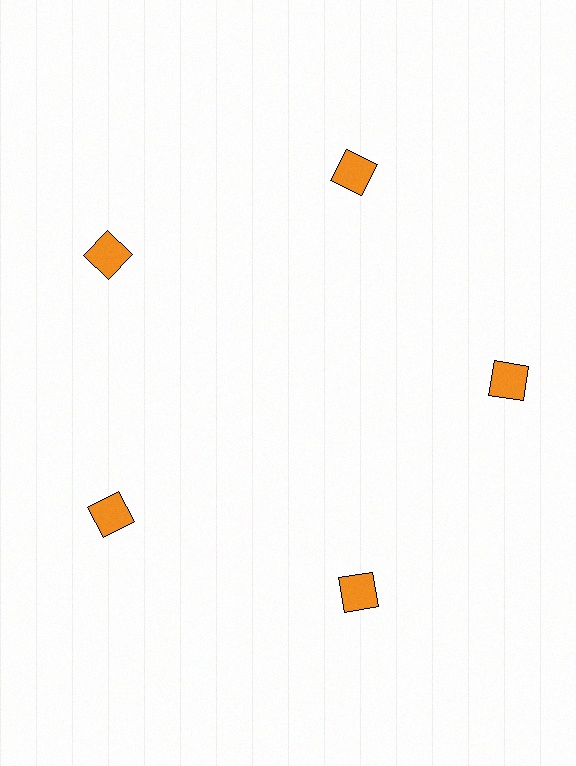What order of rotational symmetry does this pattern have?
This pattern has 5-fold rotational symmetry.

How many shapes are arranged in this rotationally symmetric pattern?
There are 5 shapes, arranged in 5 groups of 1.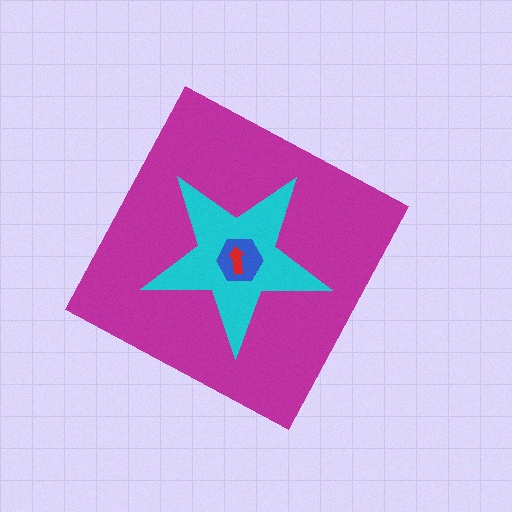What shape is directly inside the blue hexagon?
The red arrow.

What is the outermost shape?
The magenta diamond.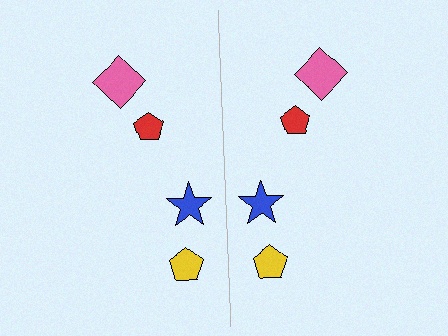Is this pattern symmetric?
Yes, this pattern has bilateral (reflection) symmetry.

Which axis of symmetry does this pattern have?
The pattern has a vertical axis of symmetry running through the center of the image.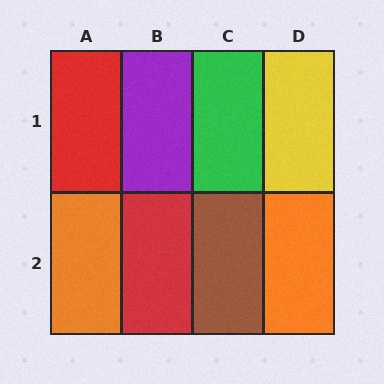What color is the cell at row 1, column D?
Yellow.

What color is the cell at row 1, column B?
Purple.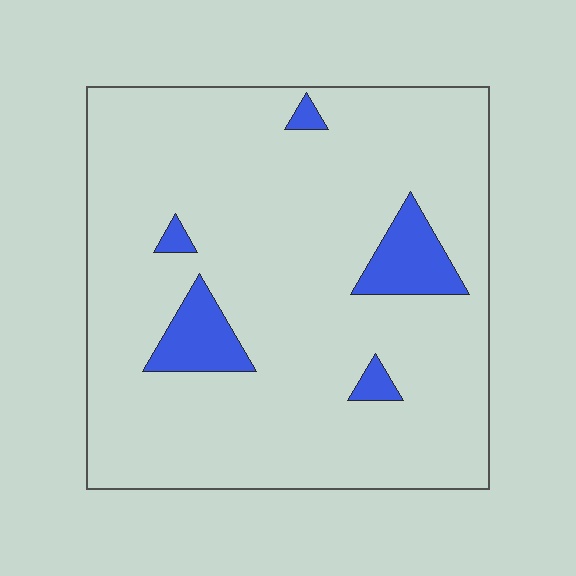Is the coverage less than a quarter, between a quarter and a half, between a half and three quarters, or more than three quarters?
Less than a quarter.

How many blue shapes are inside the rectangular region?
5.